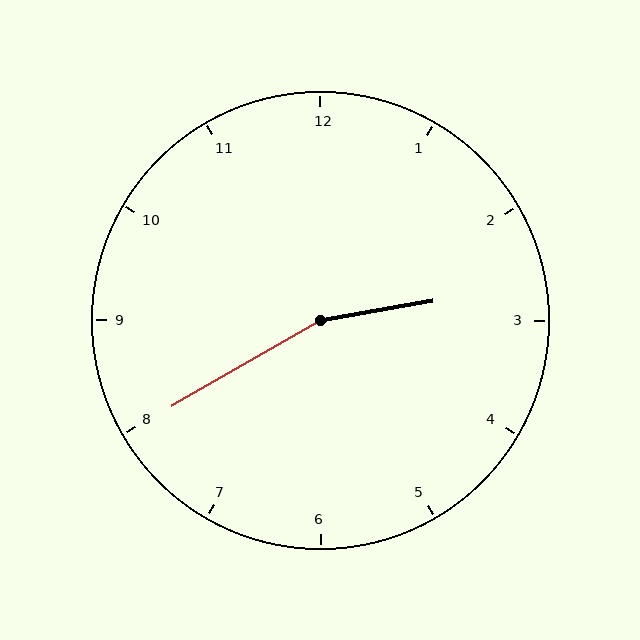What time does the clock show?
2:40.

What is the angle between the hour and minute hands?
Approximately 160 degrees.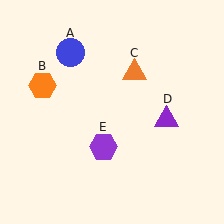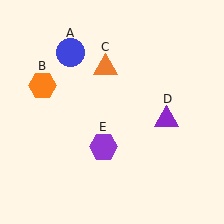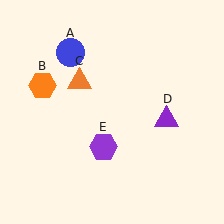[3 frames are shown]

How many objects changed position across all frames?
1 object changed position: orange triangle (object C).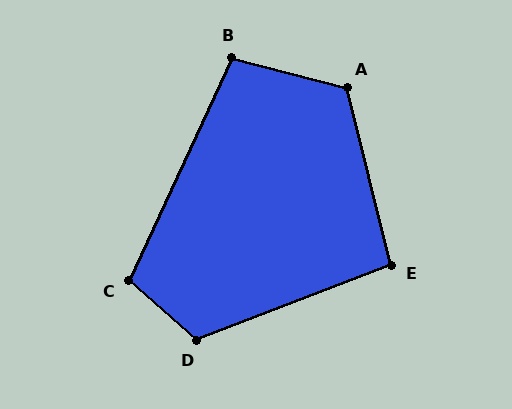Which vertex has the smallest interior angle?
E, at approximately 97 degrees.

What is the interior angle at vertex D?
Approximately 117 degrees (obtuse).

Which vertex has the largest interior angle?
A, at approximately 118 degrees.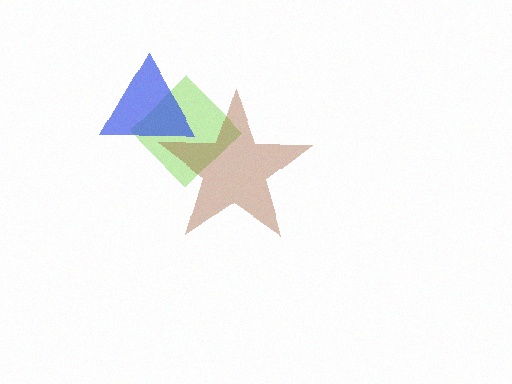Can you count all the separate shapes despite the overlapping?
Yes, there are 3 separate shapes.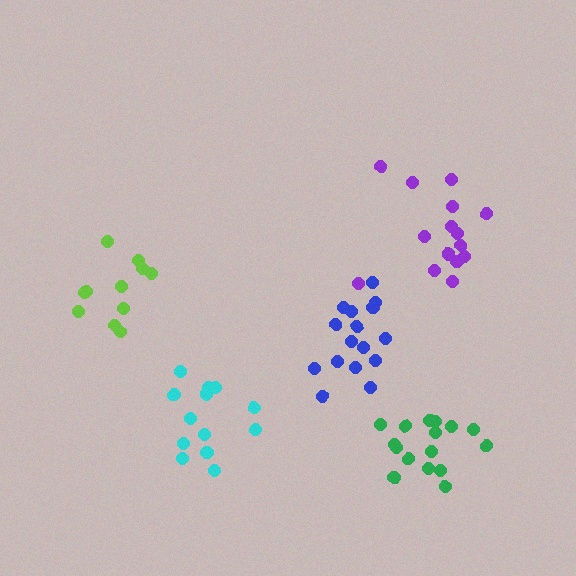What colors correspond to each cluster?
The clusters are colored: green, purple, cyan, lime, blue.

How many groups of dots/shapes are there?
There are 5 groups.